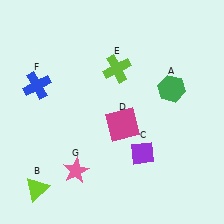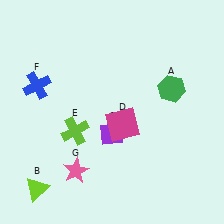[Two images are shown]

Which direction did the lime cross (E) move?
The lime cross (E) moved down.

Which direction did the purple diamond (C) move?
The purple diamond (C) moved left.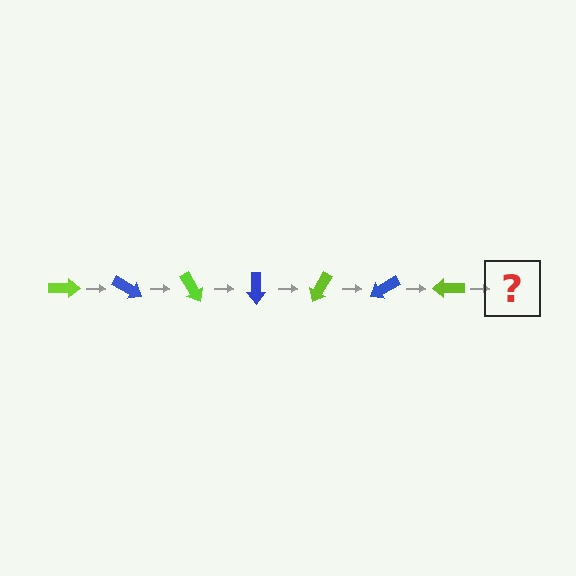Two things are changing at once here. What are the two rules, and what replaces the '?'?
The two rules are that it rotates 30 degrees each step and the color cycles through lime and blue. The '?' should be a blue arrow, rotated 210 degrees from the start.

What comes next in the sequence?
The next element should be a blue arrow, rotated 210 degrees from the start.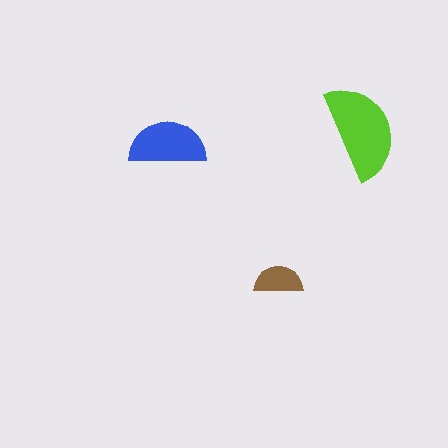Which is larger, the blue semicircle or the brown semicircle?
The blue one.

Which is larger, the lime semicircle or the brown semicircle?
The lime one.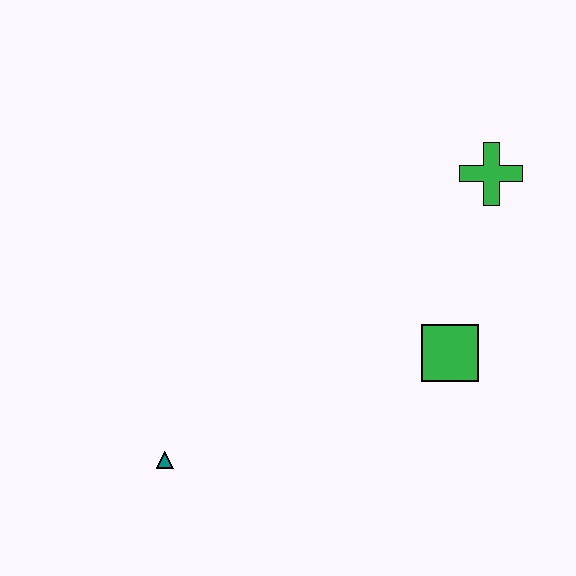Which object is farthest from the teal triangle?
The green cross is farthest from the teal triangle.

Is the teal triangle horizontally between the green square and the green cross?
No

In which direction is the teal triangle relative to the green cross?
The teal triangle is to the left of the green cross.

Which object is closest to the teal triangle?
The green square is closest to the teal triangle.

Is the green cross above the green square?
Yes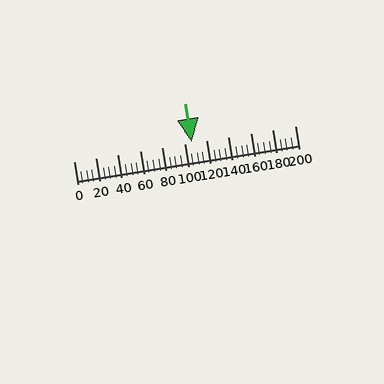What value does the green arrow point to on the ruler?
The green arrow points to approximately 107.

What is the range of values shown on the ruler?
The ruler shows values from 0 to 200.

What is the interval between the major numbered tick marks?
The major tick marks are spaced 20 units apart.